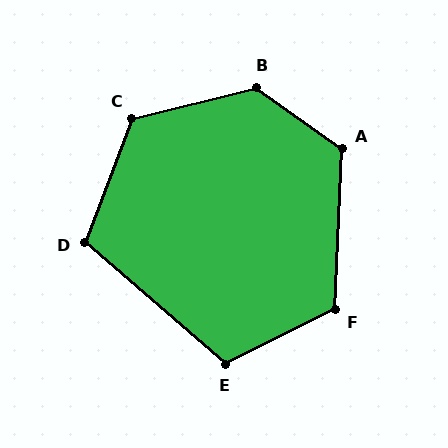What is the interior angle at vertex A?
Approximately 123 degrees (obtuse).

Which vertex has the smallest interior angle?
D, at approximately 110 degrees.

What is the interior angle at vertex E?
Approximately 113 degrees (obtuse).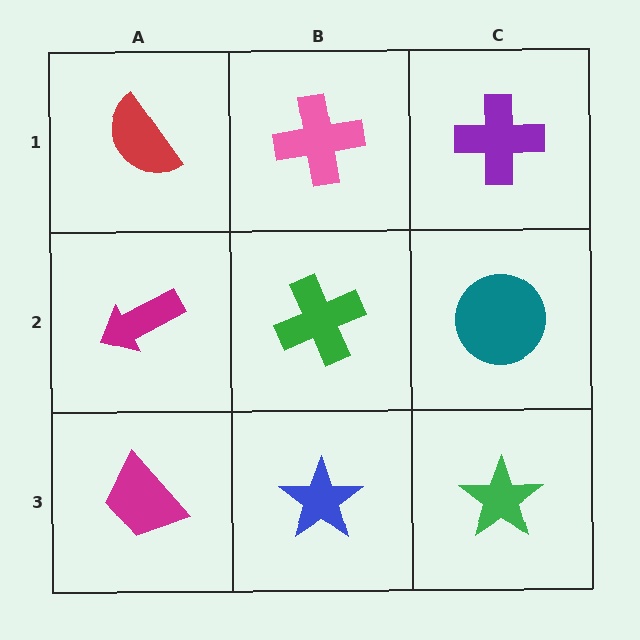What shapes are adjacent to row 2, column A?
A red semicircle (row 1, column A), a magenta trapezoid (row 3, column A), a green cross (row 2, column B).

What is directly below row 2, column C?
A green star.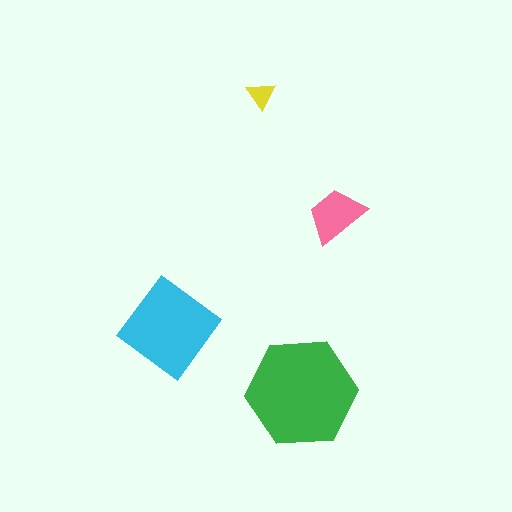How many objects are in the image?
There are 4 objects in the image.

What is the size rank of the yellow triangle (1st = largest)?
4th.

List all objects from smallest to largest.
The yellow triangle, the pink trapezoid, the cyan diamond, the green hexagon.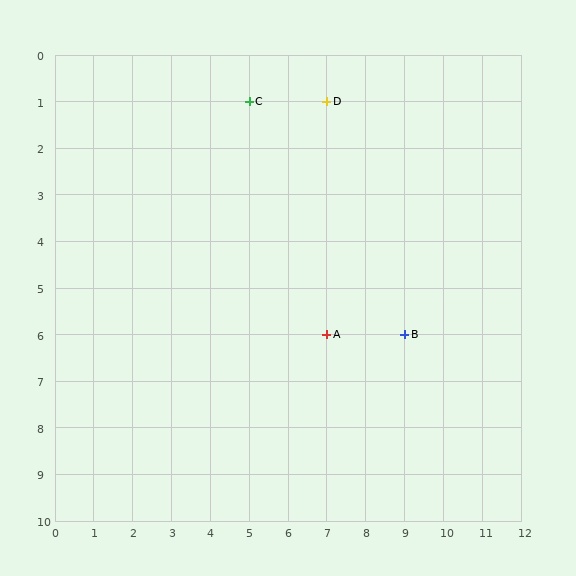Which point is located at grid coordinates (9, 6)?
Point B is at (9, 6).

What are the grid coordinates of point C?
Point C is at grid coordinates (5, 1).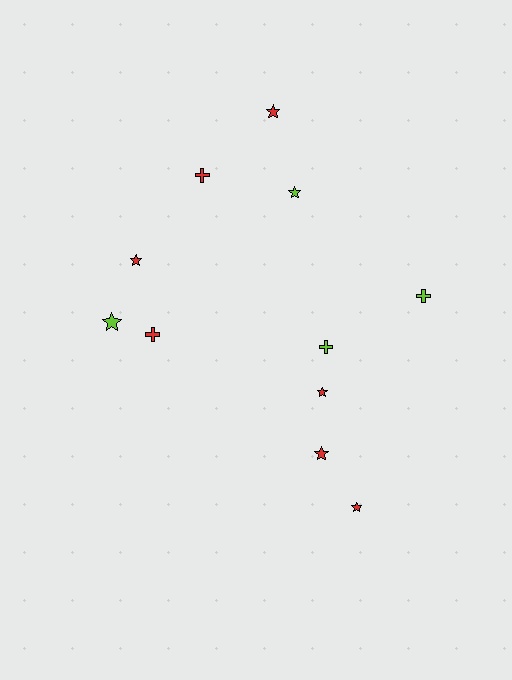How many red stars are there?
There are 5 red stars.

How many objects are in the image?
There are 11 objects.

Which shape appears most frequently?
Star, with 7 objects.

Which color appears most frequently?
Red, with 7 objects.